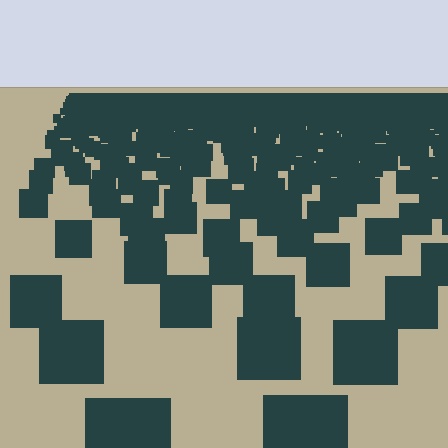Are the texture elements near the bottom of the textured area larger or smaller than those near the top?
Larger. Near the bottom, elements are closer to the viewer and appear at a bigger on-screen size.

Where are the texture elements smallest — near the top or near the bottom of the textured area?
Near the top.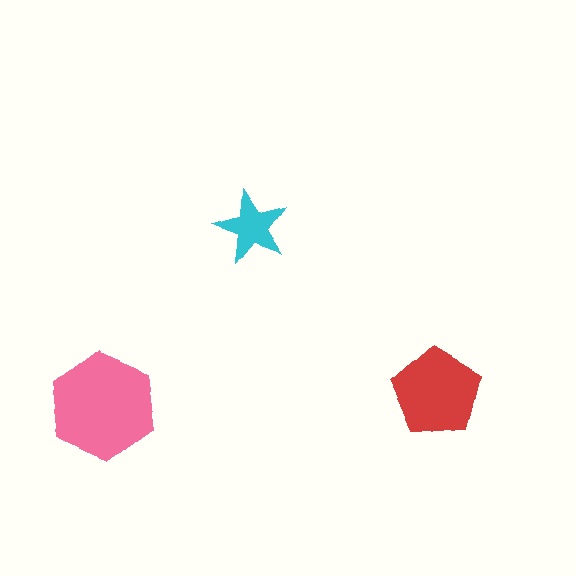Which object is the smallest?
The cyan star.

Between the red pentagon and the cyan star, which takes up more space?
The red pentagon.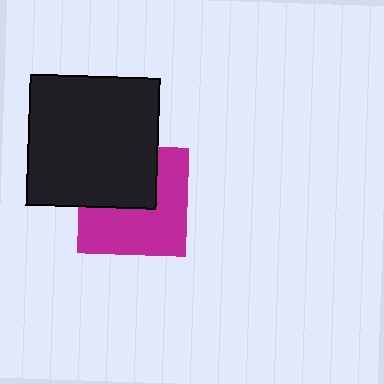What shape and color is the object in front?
The object in front is a black square.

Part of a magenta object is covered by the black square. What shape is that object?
It is a square.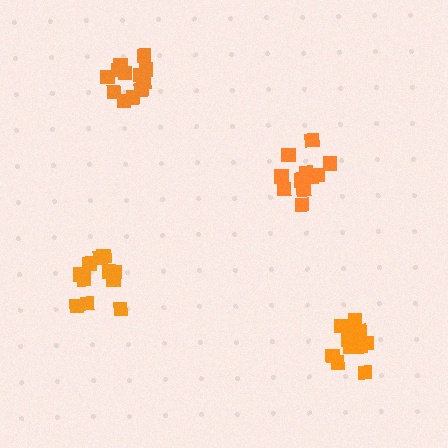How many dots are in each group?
Group 1: 12 dots, Group 2: 13 dots, Group 3: 11 dots, Group 4: 13 dots (49 total).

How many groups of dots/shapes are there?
There are 4 groups.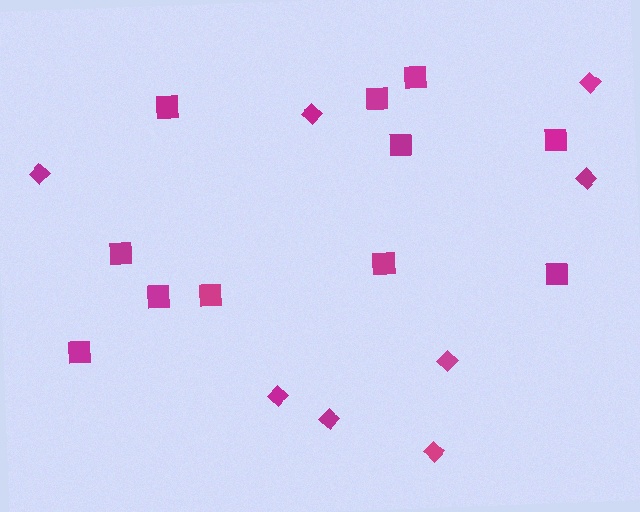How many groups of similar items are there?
There are 2 groups: one group of diamonds (8) and one group of squares (11).